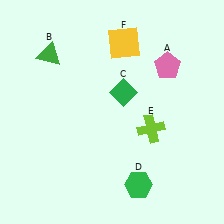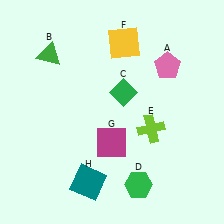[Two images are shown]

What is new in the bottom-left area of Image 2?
A magenta square (G) was added in the bottom-left area of Image 2.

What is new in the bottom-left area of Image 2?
A teal square (H) was added in the bottom-left area of Image 2.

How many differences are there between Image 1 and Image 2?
There are 2 differences between the two images.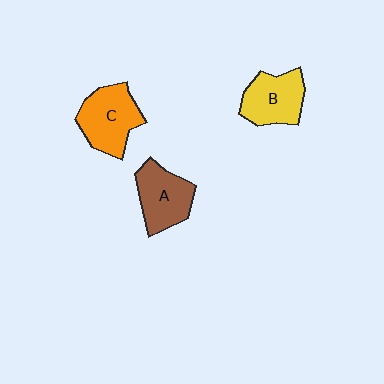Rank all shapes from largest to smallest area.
From largest to smallest: C (orange), A (brown), B (yellow).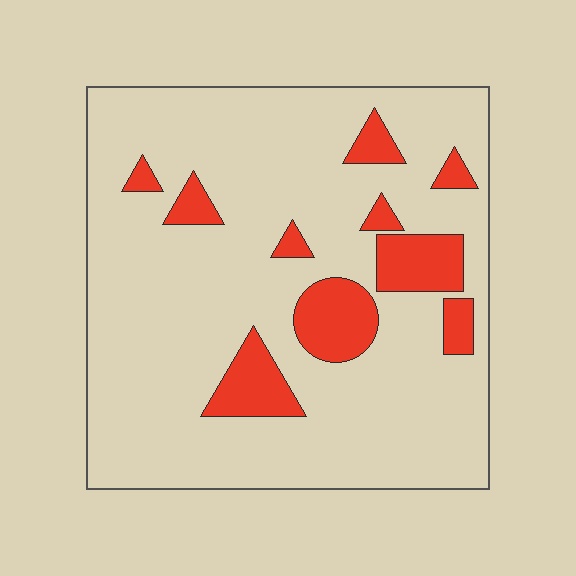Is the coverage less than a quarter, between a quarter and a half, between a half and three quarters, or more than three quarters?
Less than a quarter.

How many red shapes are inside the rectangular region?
10.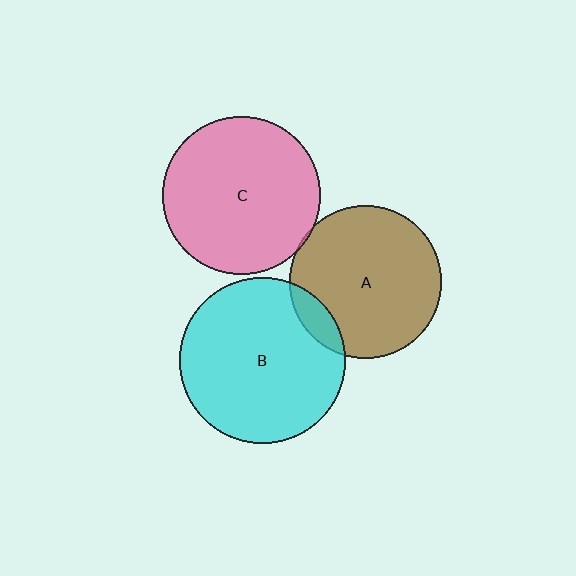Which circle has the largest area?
Circle B (cyan).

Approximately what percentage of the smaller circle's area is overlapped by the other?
Approximately 10%.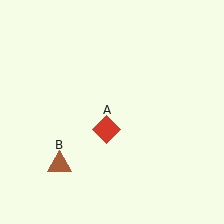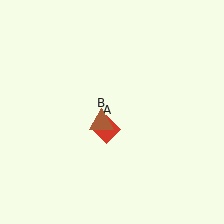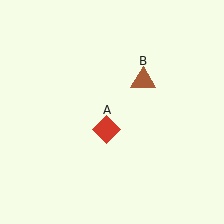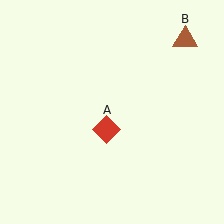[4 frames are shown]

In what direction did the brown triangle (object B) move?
The brown triangle (object B) moved up and to the right.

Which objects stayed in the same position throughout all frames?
Red diamond (object A) remained stationary.